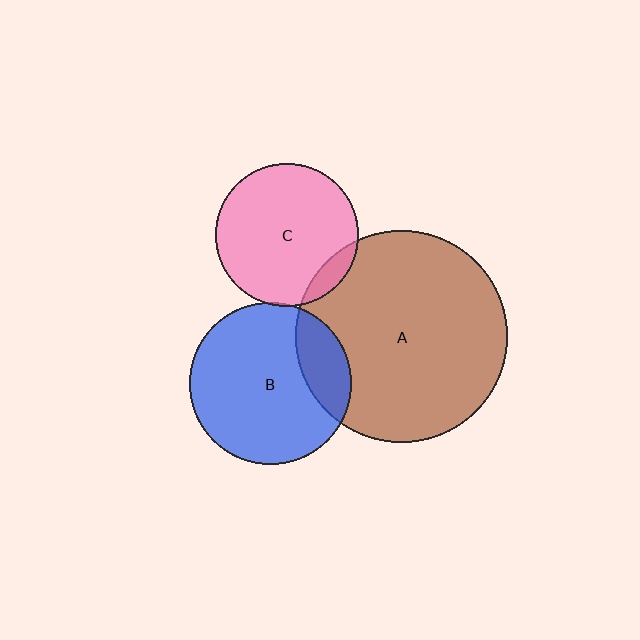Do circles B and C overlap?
Yes.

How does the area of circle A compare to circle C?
Approximately 2.2 times.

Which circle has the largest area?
Circle A (brown).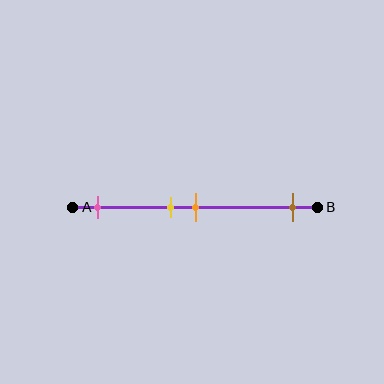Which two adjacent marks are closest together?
The yellow and orange marks are the closest adjacent pair.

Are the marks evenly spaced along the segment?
No, the marks are not evenly spaced.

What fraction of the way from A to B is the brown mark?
The brown mark is approximately 90% (0.9) of the way from A to B.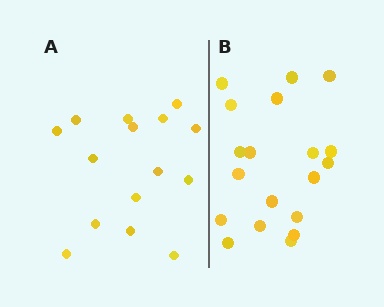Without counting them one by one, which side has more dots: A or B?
Region B (the right region) has more dots.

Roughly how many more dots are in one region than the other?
Region B has about 4 more dots than region A.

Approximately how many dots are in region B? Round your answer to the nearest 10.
About 20 dots. (The exact count is 19, which rounds to 20.)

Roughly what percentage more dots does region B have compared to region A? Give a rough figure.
About 25% more.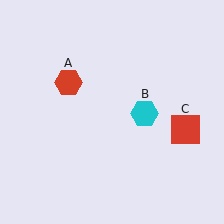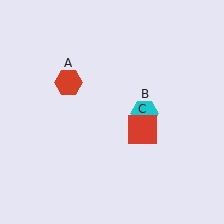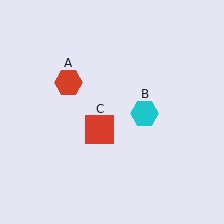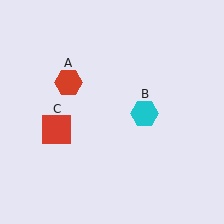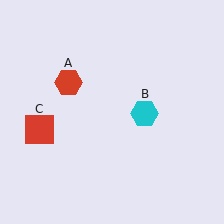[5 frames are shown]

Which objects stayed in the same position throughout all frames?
Red hexagon (object A) and cyan hexagon (object B) remained stationary.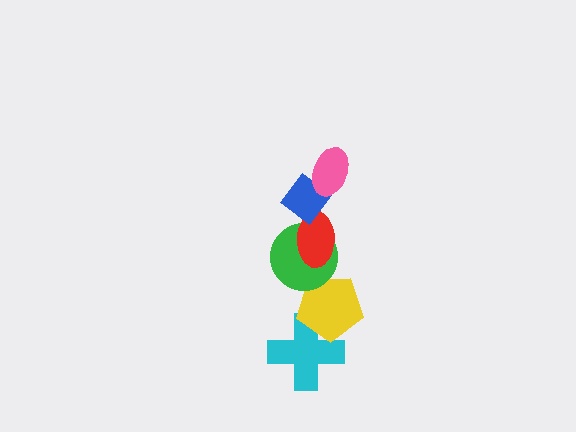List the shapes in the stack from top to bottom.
From top to bottom: the pink ellipse, the blue diamond, the red ellipse, the green circle, the yellow pentagon, the cyan cross.